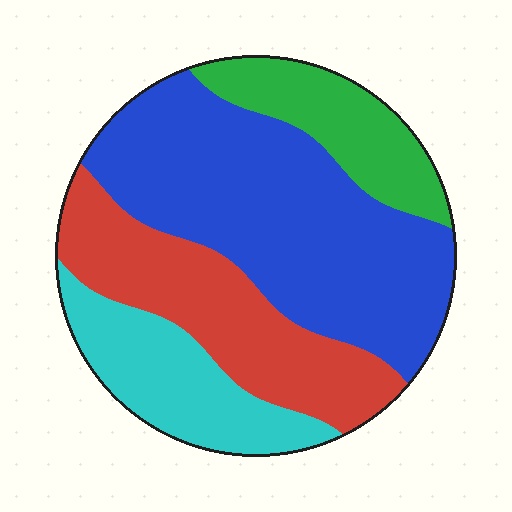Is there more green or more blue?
Blue.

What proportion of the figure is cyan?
Cyan covers 17% of the figure.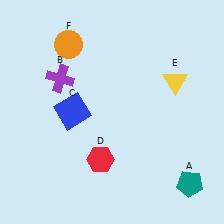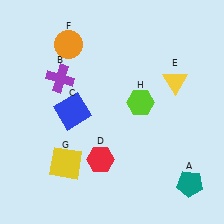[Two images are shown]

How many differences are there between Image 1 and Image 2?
There are 2 differences between the two images.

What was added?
A yellow square (G), a lime hexagon (H) were added in Image 2.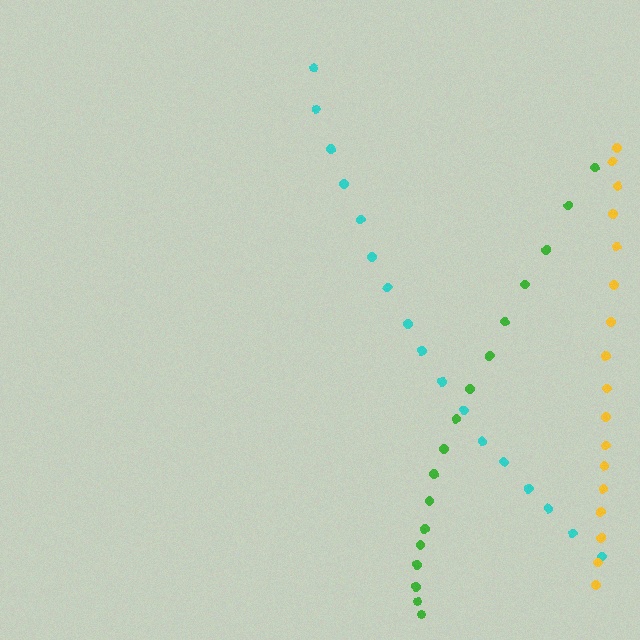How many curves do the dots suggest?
There are 3 distinct paths.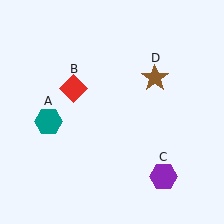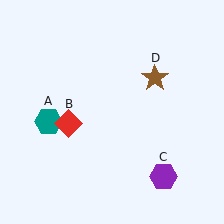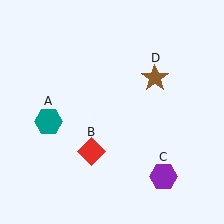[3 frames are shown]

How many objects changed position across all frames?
1 object changed position: red diamond (object B).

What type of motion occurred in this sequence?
The red diamond (object B) rotated counterclockwise around the center of the scene.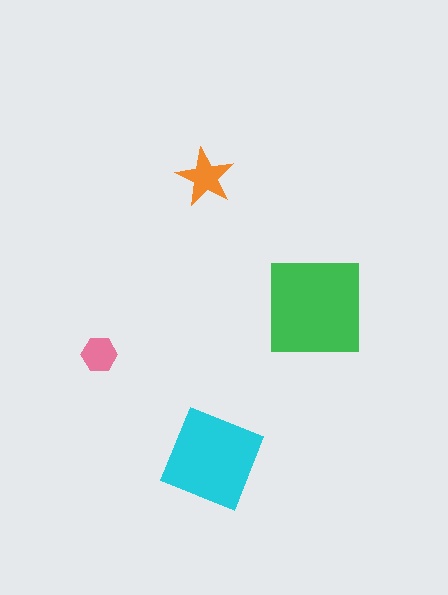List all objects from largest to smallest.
The green square, the cyan diamond, the orange star, the pink hexagon.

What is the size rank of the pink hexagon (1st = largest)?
4th.